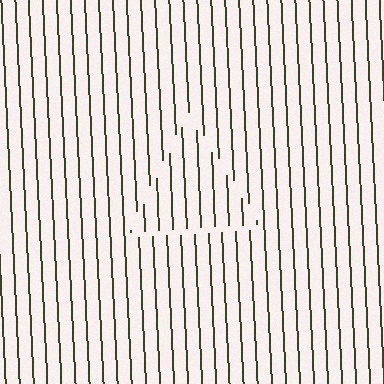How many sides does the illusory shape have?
3 sides — the line-ends trace a triangle.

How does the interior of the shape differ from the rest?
The interior of the shape contains the same grating, shifted by half a period — the contour is defined by the phase discontinuity where line-ends from the inner and outer gratings abut.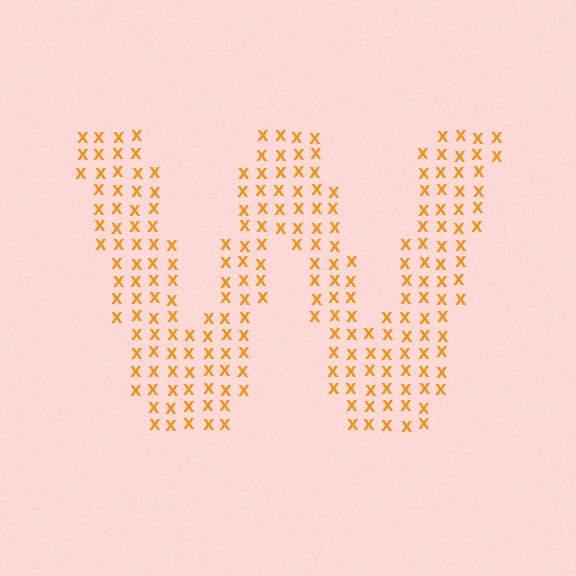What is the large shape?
The large shape is the letter W.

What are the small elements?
The small elements are letter X's.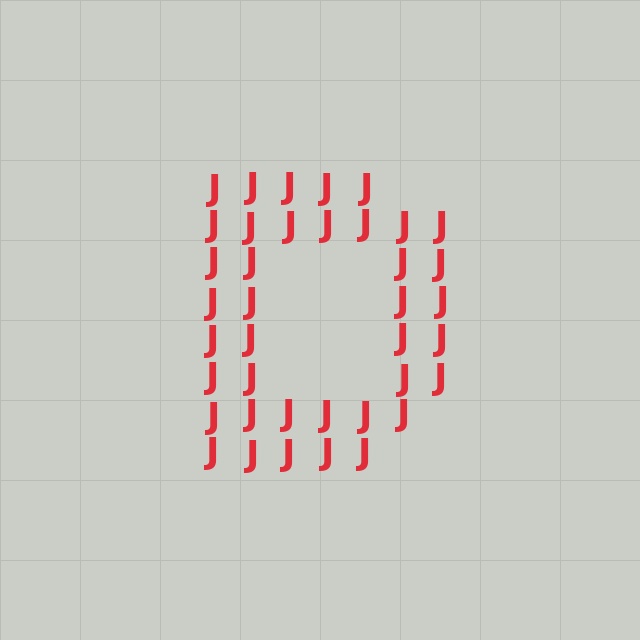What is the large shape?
The large shape is the letter D.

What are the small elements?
The small elements are letter J's.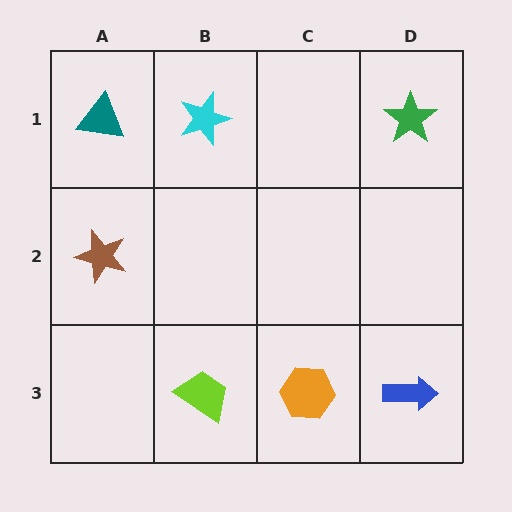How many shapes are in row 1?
3 shapes.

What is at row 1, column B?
A cyan star.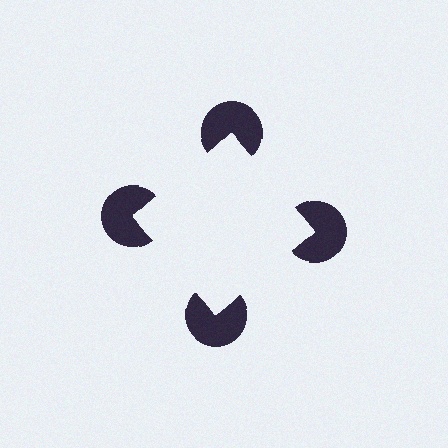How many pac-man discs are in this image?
There are 4 — one at each vertex of the illusory square.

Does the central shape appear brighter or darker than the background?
It typically appears slightly brighter than the background, even though no actual brightness change is drawn.